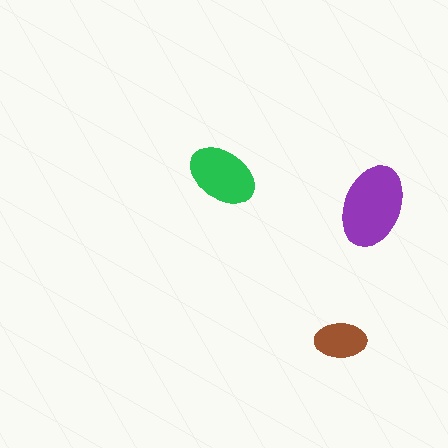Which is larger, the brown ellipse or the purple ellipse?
The purple one.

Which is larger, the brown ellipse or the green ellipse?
The green one.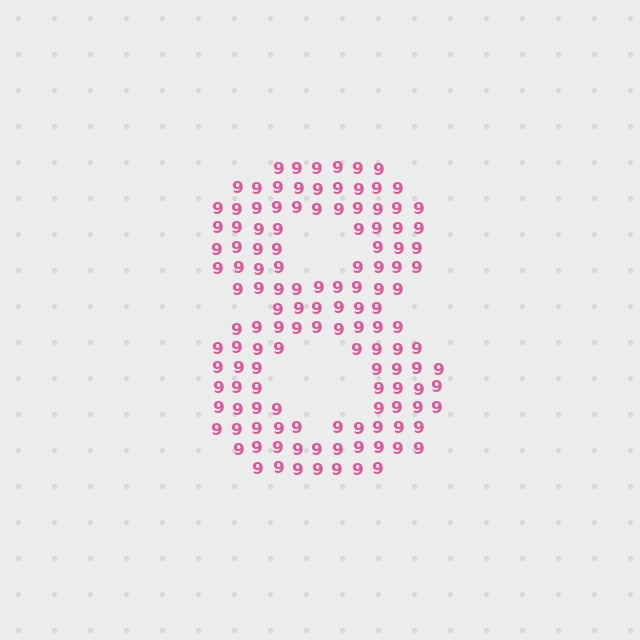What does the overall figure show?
The overall figure shows the digit 8.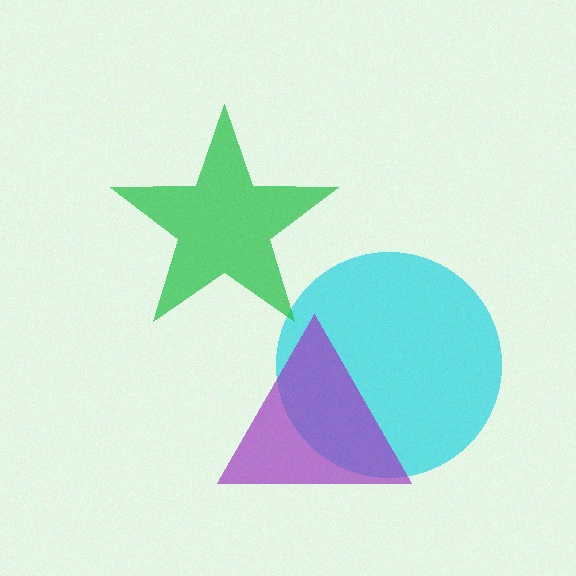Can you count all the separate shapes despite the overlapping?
Yes, there are 3 separate shapes.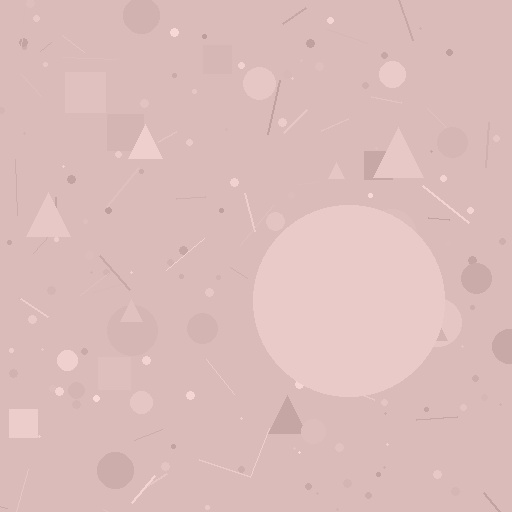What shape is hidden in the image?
A circle is hidden in the image.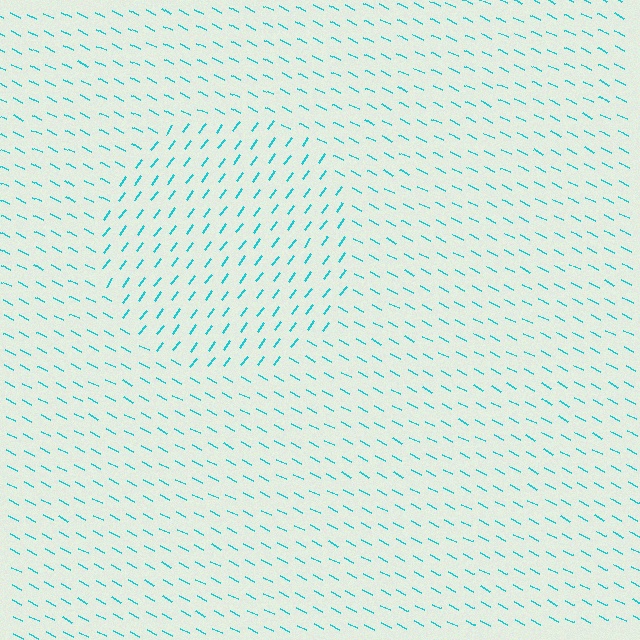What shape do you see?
I see a circle.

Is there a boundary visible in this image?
Yes, there is a texture boundary formed by a change in line orientation.